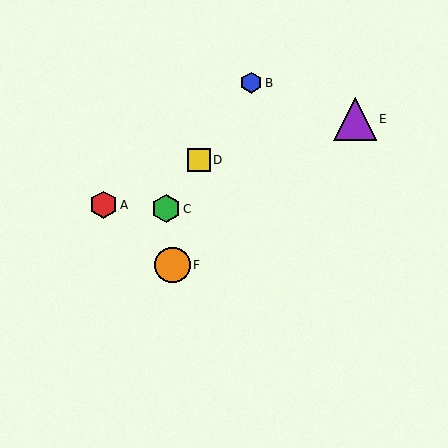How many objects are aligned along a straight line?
3 objects (B, C, D) are aligned along a straight line.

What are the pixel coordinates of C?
Object C is at (166, 209).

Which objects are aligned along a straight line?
Objects B, C, D are aligned along a straight line.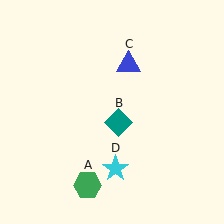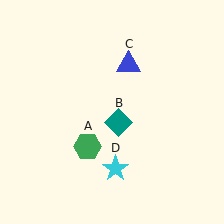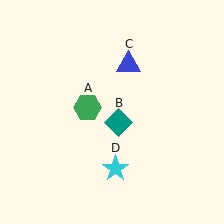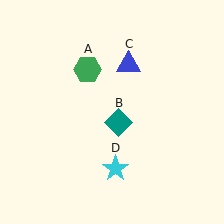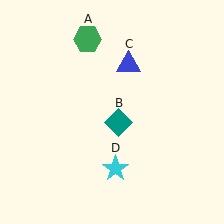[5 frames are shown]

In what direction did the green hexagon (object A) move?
The green hexagon (object A) moved up.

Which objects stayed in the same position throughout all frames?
Teal diamond (object B) and blue triangle (object C) and cyan star (object D) remained stationary.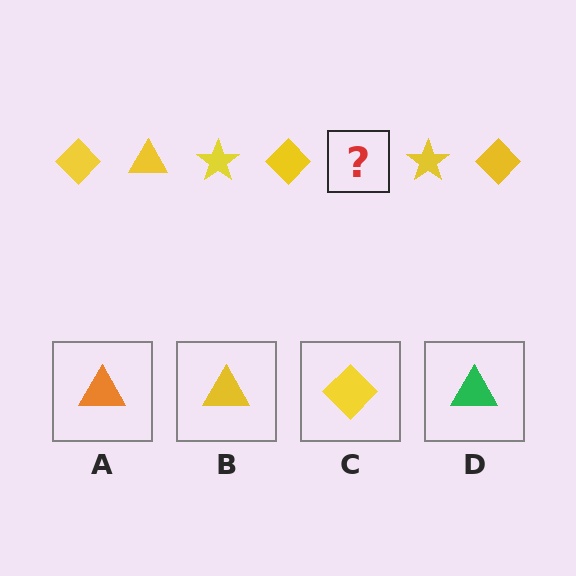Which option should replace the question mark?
Option B.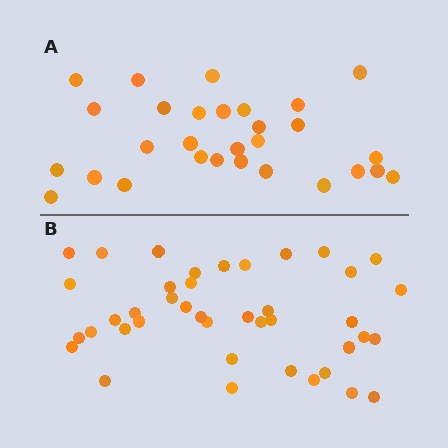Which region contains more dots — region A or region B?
Region B (the bottom region) has more dots.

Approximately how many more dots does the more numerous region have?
Region B has roughly 12 or so more dots than region A.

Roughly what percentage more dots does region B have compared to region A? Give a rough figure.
About 40% more.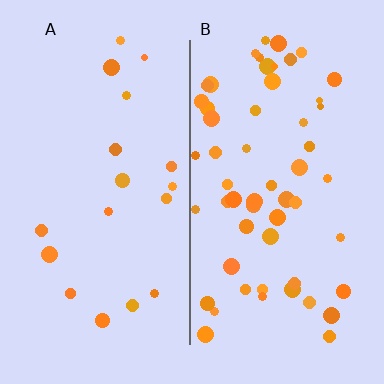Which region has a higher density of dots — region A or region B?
B (the right).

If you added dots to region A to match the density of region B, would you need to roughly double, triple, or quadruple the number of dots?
Approximately triple.